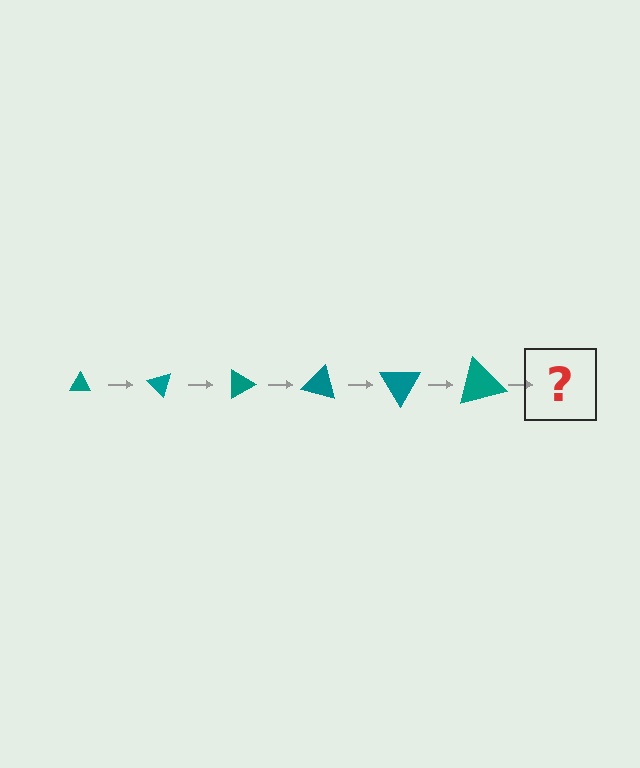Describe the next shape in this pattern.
It should be a triangle, larger than the previous one and rotated 270 degrees from the start.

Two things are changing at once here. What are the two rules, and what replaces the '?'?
The two rules are that the triangle grows larger each step and it rotates 45 degrees each step. The '?' should be a triangle, larger than the previous one and rotated 270 degrees from the start.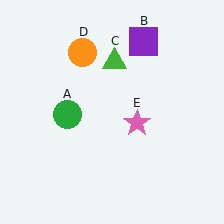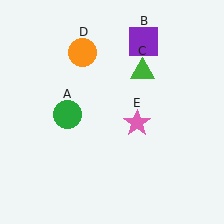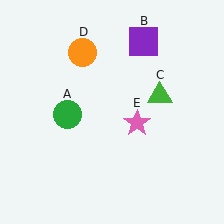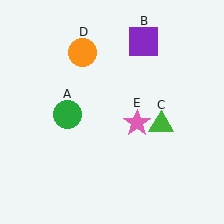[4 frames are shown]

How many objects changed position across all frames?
1 object changed position: green triangle (object C).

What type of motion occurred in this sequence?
The green triangle (object C) rotated clockwise around the center of the scene.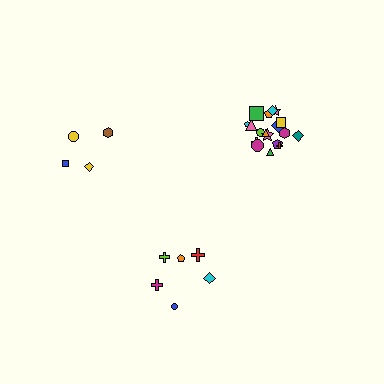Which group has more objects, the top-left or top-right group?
The top-right group.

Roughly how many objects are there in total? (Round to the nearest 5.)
Roughly 30 objects in total.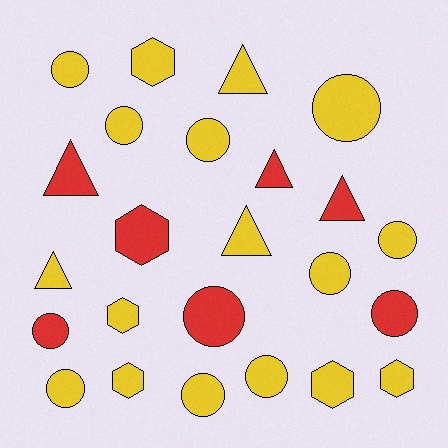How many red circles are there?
There are 3 red circles.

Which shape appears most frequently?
Circle, with 12 objects.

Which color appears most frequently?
Yellow, with 17 objects.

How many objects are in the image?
There are 24 objects.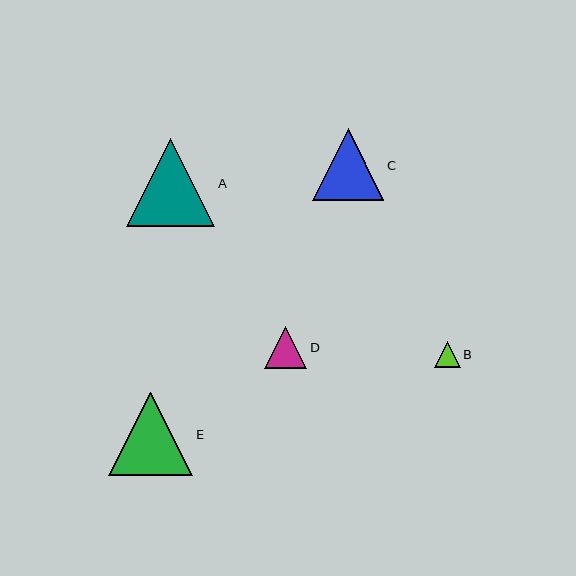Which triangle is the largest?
Triangle A is the largest with a size of approximately 88 pixels.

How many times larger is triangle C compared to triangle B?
Triangle C is approximately 2.8 times the size of triangle B.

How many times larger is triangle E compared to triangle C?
Triangle E is approximately 1.2 times the size of triangle C.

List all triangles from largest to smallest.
From largest to smallest: A, E, C, D, B.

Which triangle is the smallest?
Triangle B is the smallest with a size of approximately 26 pixels.